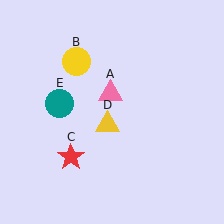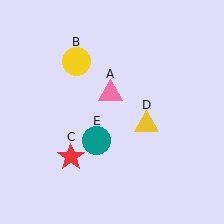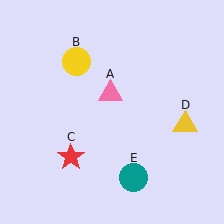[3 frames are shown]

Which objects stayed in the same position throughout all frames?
Pink triangle (object A) and yellow circle (object B) and red star (object C) remained stationary.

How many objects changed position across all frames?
2 objects changed position: yellow triangle (object D), teal circle (object E).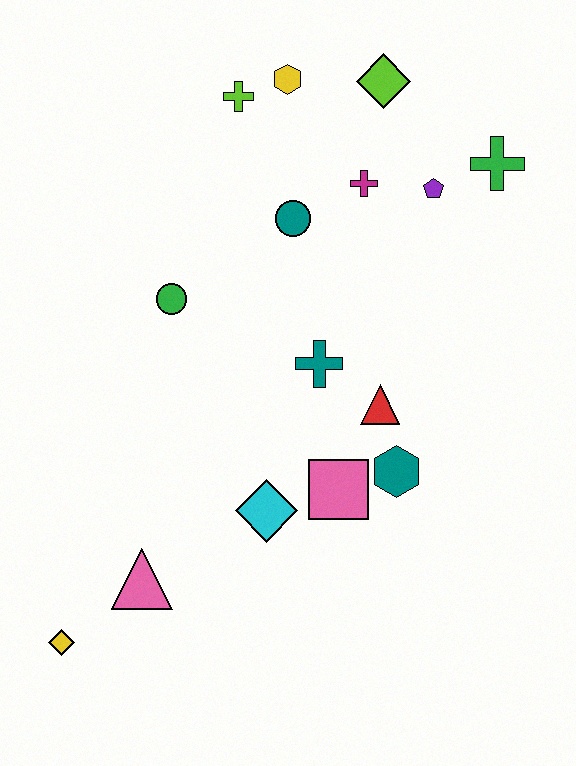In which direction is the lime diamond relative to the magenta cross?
The lime diamond is above the magenta cross.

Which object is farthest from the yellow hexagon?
The yellow diamond is farthest from the yellow hexagon.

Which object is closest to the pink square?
The teal hexagon is closest to the pink square.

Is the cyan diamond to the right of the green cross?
No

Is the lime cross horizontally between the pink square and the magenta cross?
No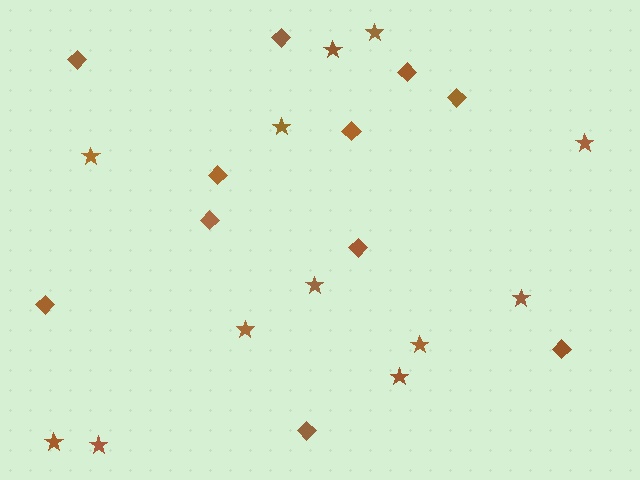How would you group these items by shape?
There are 2 groups: one group of diamonds (11) and one group of stars (12).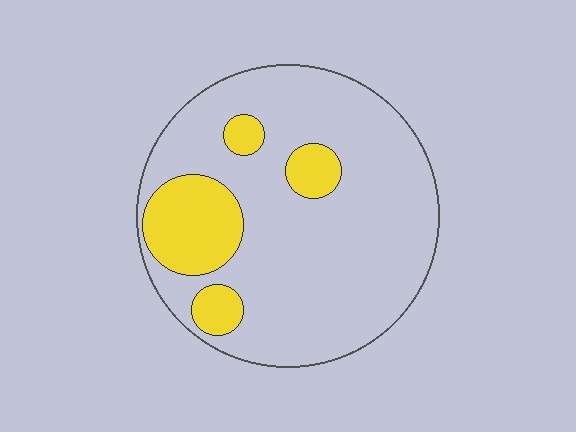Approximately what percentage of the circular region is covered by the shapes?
Approximately 20%.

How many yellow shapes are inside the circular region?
4.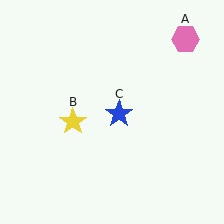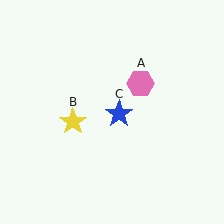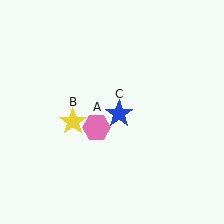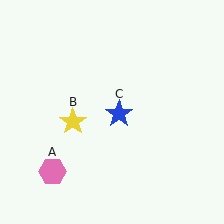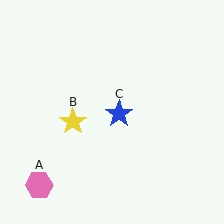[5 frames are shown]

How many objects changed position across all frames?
1 object changed position: pink hexagon (object A).